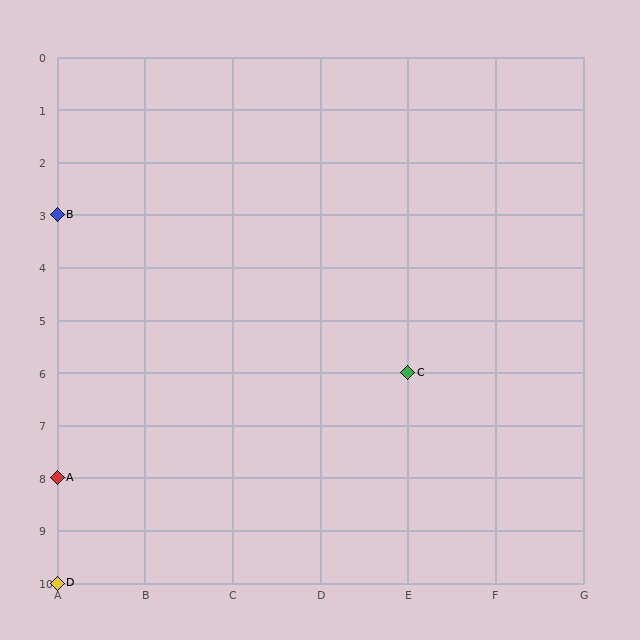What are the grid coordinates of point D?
Point D is at grid coordinates (A, 10).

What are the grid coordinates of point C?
Point C is at grid coordinates (E, 6).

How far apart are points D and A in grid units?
Points D and A are 2 rows apart.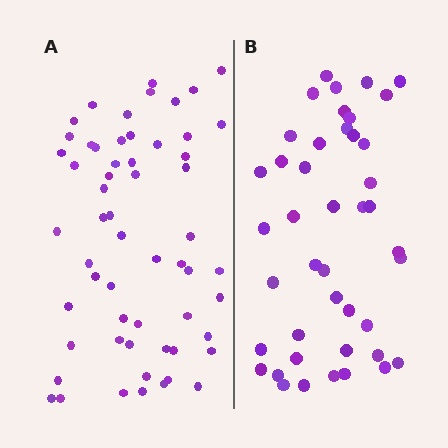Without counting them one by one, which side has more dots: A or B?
Region A (the left region) has more dots.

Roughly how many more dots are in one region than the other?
Region A has approximately 15 more dots than region B.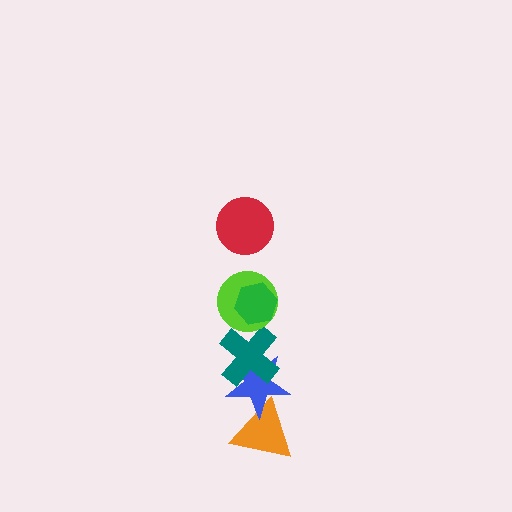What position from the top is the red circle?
The red circle is 1st from the top.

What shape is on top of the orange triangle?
The blue star is on top of the orange triangle.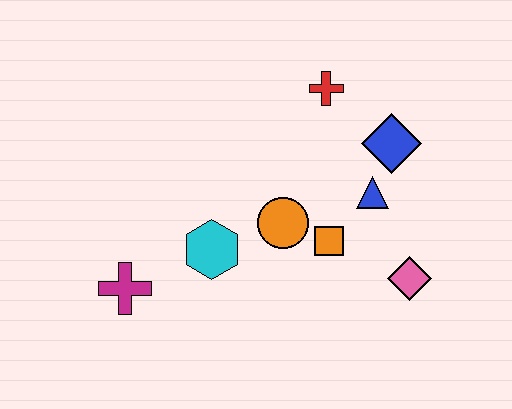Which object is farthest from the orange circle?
The magenta cross is farthest from the orange circle.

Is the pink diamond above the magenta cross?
Yes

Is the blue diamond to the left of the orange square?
No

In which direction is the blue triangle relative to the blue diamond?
The blue triangle is below the blue diamond.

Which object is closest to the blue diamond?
The blue triangle is closest to the blue diamond.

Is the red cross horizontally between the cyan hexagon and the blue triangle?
Yes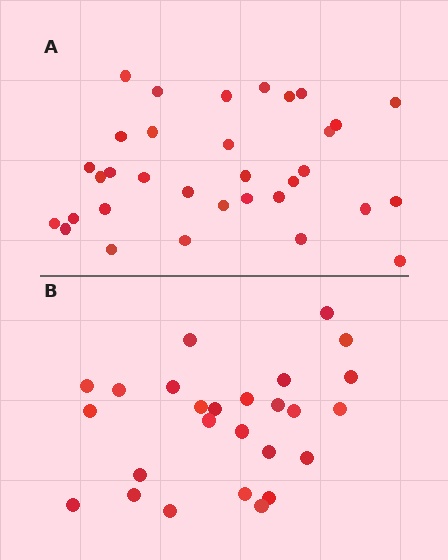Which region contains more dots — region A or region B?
Region A (the top region) has more dots.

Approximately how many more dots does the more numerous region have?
Region A has roughly 8 or so more dots than region B.